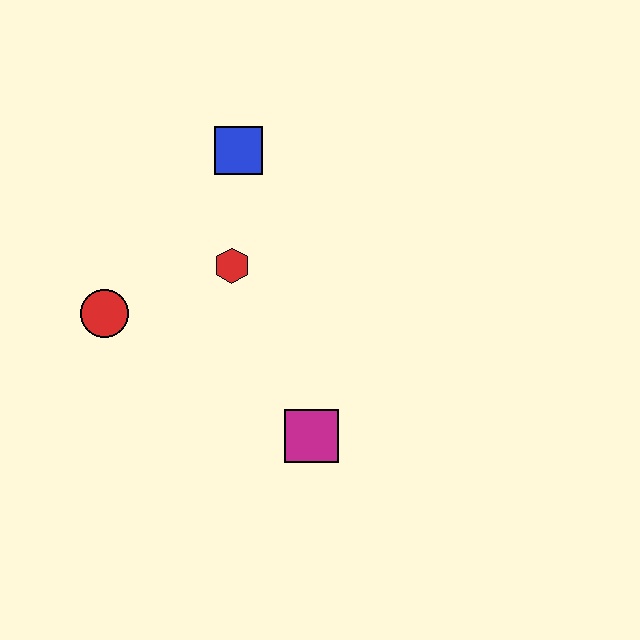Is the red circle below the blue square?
Yes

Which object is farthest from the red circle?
The magenta square is farthest from the red circle.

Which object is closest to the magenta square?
The red hexagon is closest to the magenta square.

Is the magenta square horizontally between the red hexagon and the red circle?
No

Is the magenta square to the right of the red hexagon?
Yes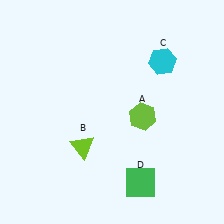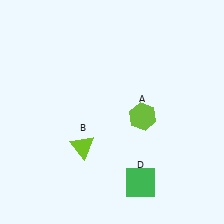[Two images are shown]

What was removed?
The cyan hexagon (C) was removed in Image 2.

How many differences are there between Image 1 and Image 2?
There is 1 difference between the two images.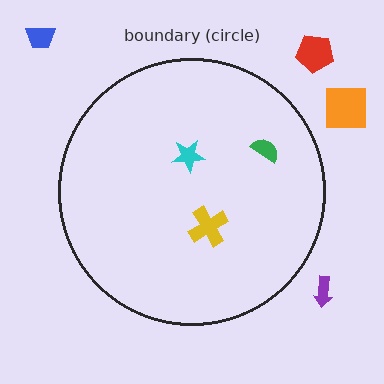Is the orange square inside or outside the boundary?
Outside.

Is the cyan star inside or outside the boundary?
Inside.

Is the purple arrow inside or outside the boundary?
Outside.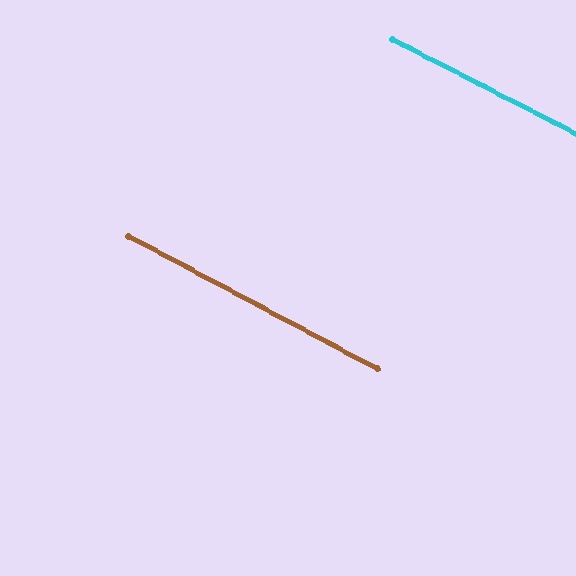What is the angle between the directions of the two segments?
Approximately 1 degree.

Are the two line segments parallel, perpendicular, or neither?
Parallel — their directions differ by only 0.7°.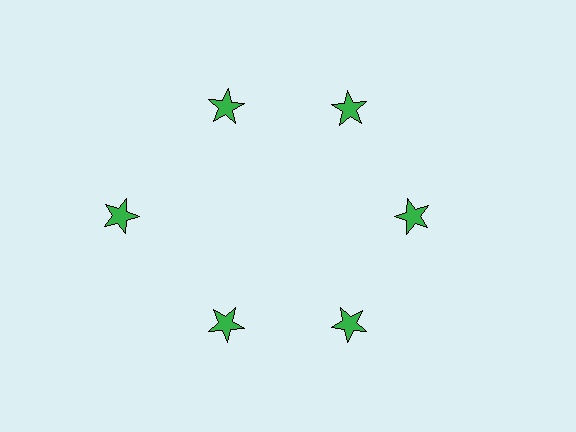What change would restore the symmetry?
The symmetry would be restored by moving it inward, back onto the ring so that all 6 stars sit at equal angles and equal distance from the center.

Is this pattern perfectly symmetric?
No. The 6 green stars are arranged in a ring, but one element near the 9 o'clock position is pushed outward from the center, breaking the 6-fold rotational symmetry.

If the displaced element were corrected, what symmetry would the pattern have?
It would have 6-fold rotational symmetry — the pattern would map onto itself every 60 degrees.